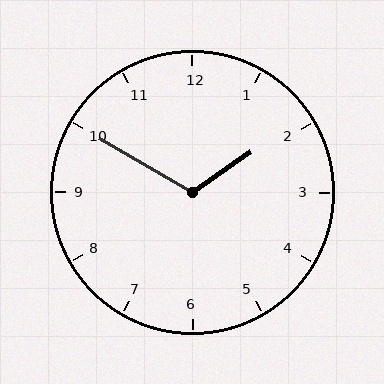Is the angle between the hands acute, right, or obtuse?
It is obtuse.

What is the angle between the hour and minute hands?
Approximately 115 degrees.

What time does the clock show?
1:50.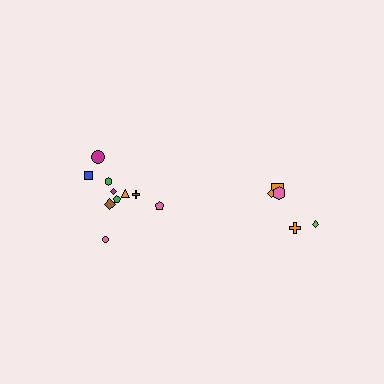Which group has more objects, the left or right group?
The left group.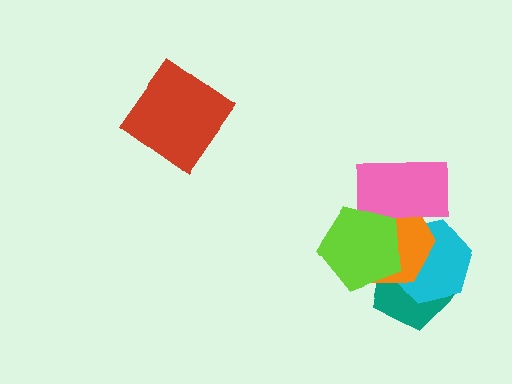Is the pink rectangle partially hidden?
Yes, it is partially covered by another shape.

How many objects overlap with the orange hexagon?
4 objects overlap with the orange hexagon.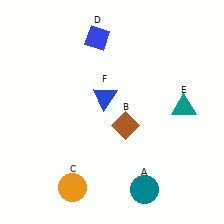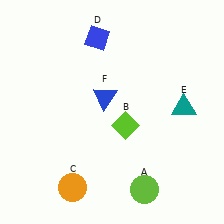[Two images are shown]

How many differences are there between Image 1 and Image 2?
There are 2 differences between the two images.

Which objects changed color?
A changed from teal to lime. B changed from brown to lime.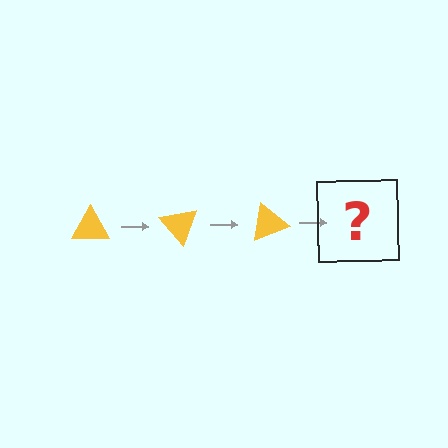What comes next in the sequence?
The next element should be a yellow triangle rotated 150 degrees.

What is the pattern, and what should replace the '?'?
The pattern is that the triangle rotates 50 degrees each step. The '?' should be a yellow triangle rotated 150 degrees.